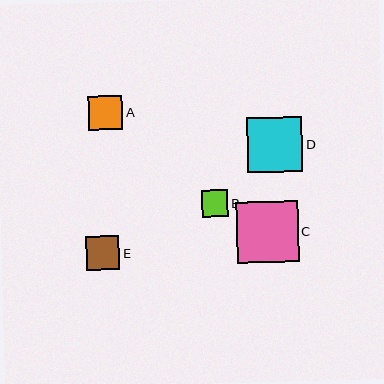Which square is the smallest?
Square B is the smallest with a size of approximately 26 pixels.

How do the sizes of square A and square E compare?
Square A and square E are approximately the same size.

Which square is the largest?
Square C is the largest with a size of approximately 61 pixels.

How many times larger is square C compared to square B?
Square C is approximately 2.3 times the size of square B.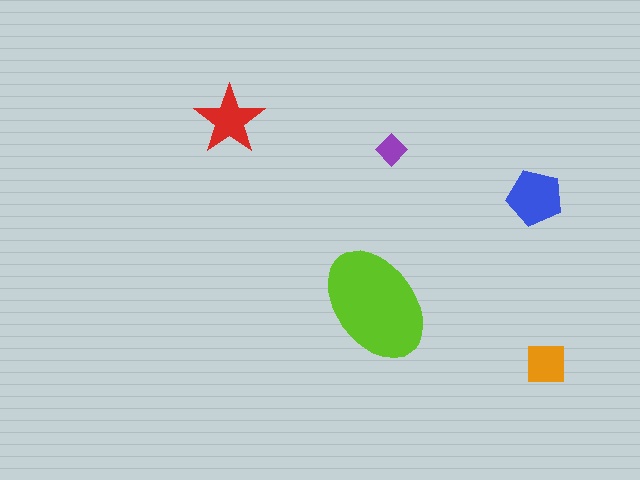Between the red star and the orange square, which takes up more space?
The red star.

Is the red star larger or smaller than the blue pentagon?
Smaller.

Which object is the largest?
The lime ellipse.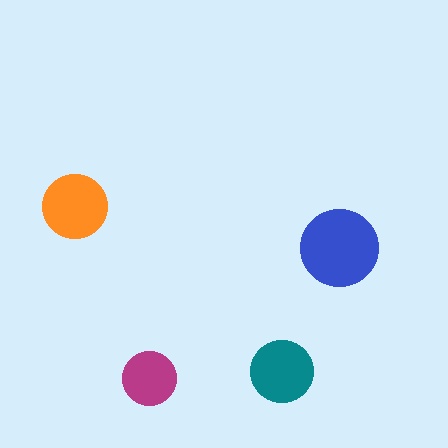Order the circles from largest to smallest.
the blue one, the orange one, the teal one, the magenta one.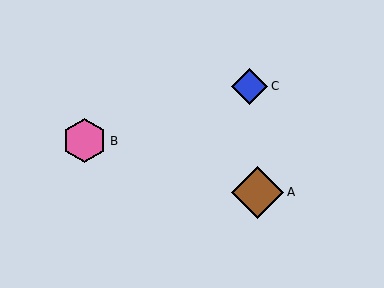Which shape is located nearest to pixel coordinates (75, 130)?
The pink hexagon (labeled B) at (85, 141) is nearest to that location.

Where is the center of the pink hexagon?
The center of the pink hexagon is at (85, 141).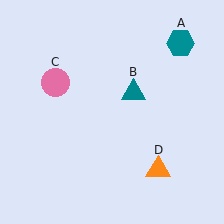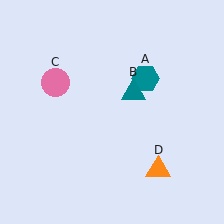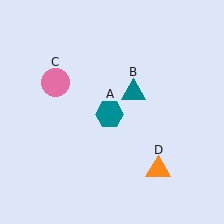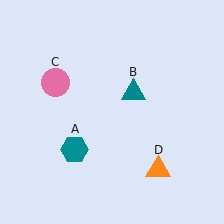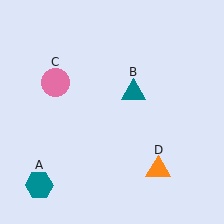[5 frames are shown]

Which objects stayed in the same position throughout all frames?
Teal triangle (object B) and pink circle (object C) and orange triangle (object D) remained stationary.